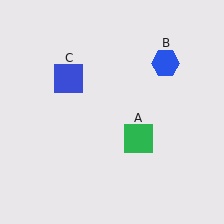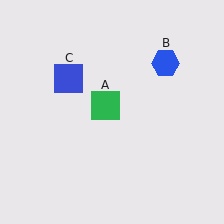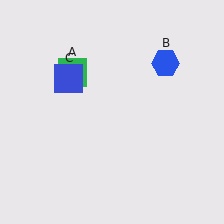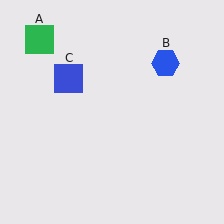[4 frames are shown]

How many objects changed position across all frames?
1 object changed position: green square (object A).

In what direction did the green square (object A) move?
The green square (object A) moved up and to the left.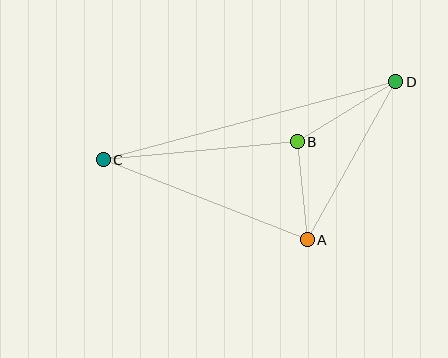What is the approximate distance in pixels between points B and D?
The distance between B and D is approximately 115 pixels.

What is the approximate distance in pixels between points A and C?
The distance between A and C is approximately 219 pixels.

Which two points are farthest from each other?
Points C and D are farthest from each other.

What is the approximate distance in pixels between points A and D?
The distance between A and D is approximately 181 pixels.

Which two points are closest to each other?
Points A and B are closest to each other.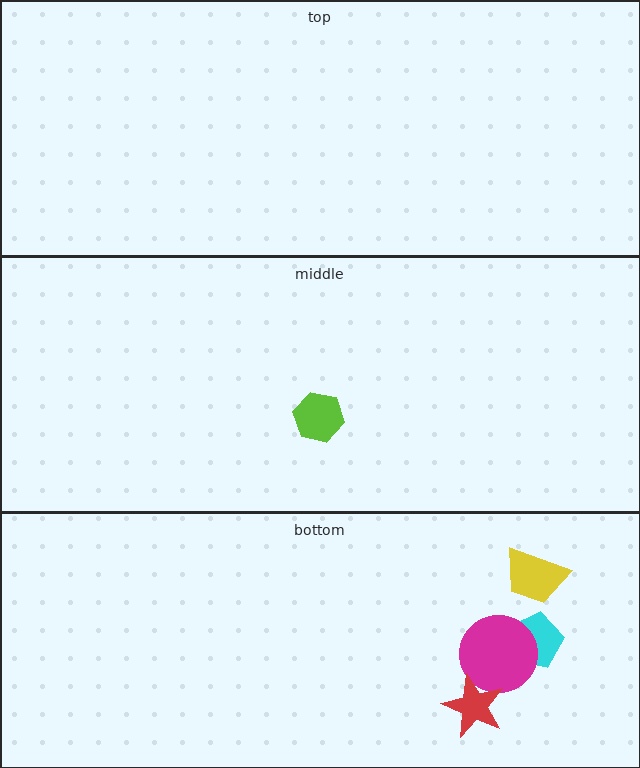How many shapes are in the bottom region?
4.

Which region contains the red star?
The bottom region.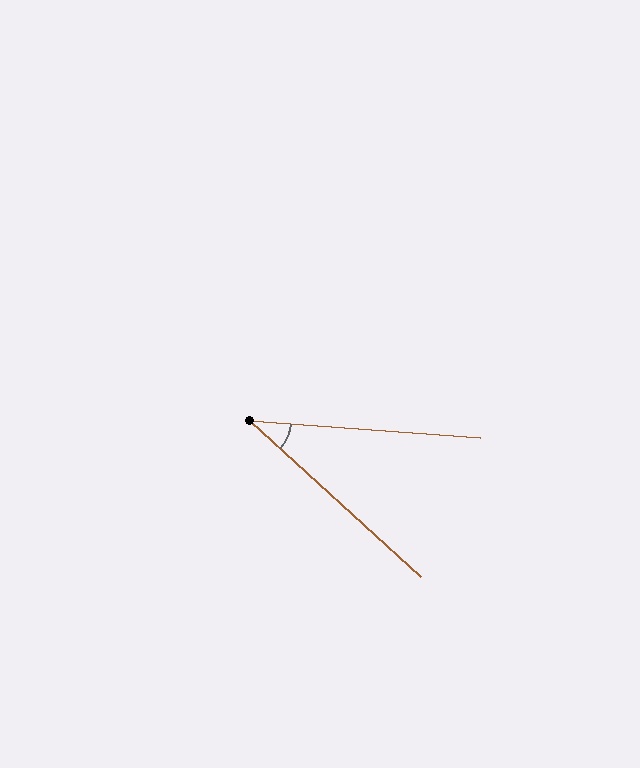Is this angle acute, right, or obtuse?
It is acute.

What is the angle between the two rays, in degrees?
Approximately 38 degrees.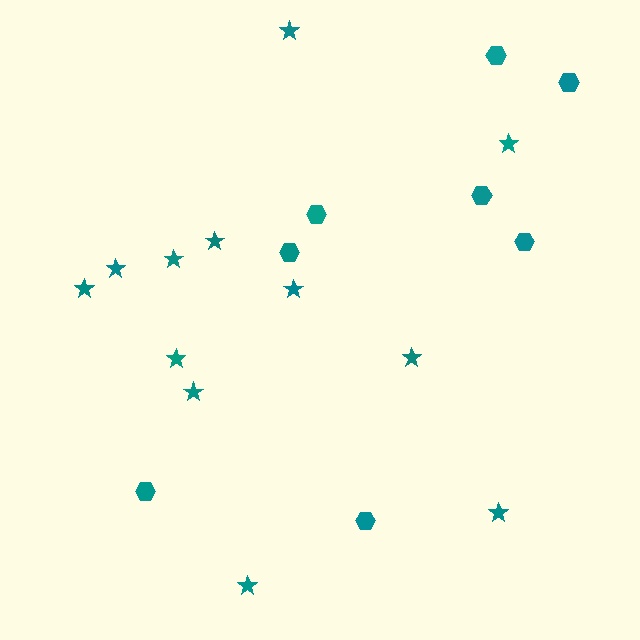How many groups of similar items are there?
There are 2 groups: one group of stars (12) and one group of hexagons (8).